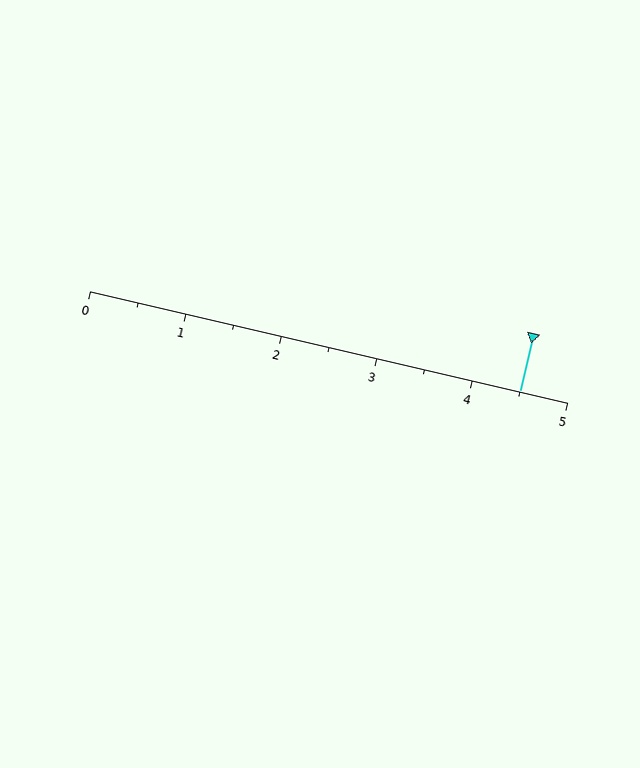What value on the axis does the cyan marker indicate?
The marker indicates approximately 4.5.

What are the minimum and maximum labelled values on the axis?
The axis runs from 0 to 5.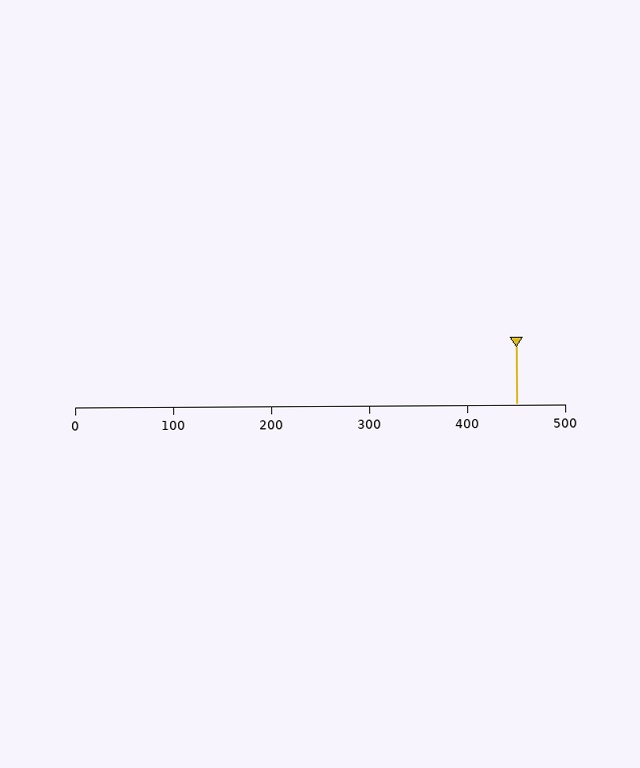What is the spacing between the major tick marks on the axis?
The major ticks are spaced 100 apart.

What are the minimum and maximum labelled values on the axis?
The axis runs from 0 to 500.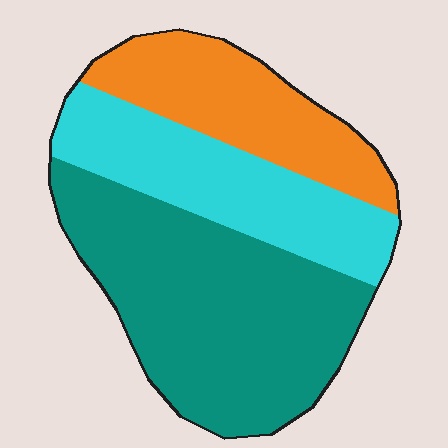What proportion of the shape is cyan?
Cyan covers about 30% of the shape.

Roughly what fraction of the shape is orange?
Orange covers 24% of the shape.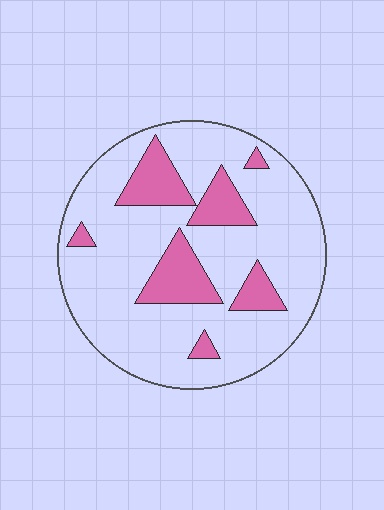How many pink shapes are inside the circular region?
7.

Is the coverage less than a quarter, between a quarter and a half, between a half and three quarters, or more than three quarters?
Less than a quarter.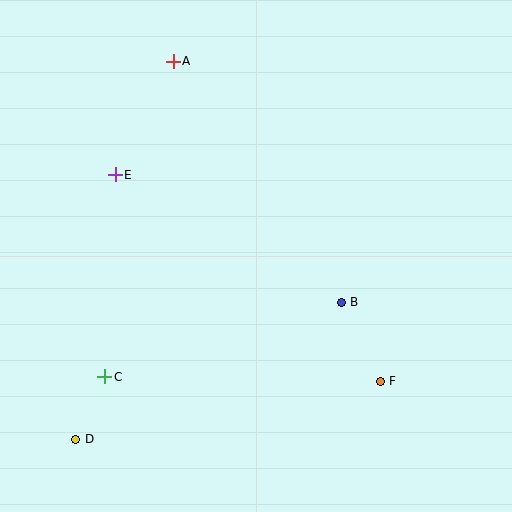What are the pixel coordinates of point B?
Point B is at (341, 302).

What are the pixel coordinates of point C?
Point C is at (105, 377).